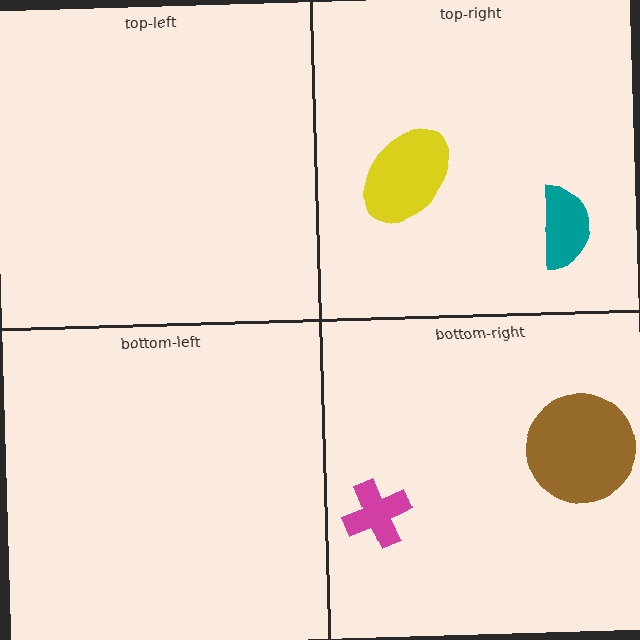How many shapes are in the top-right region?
2.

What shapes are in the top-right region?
The yellow ellipse, the teal semicircle.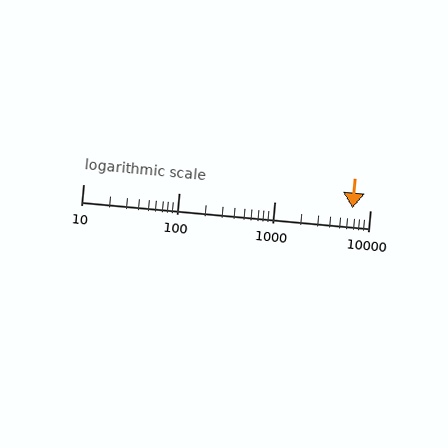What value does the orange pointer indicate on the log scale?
The pointer indicates approximately 6500.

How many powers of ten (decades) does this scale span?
The scale spans 3 decades, from 10 to 10000.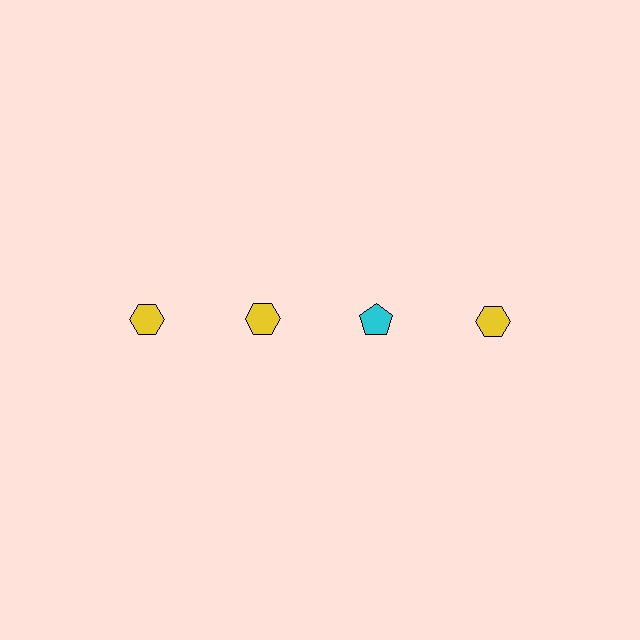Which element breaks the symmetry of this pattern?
The cyan pentagon in the top row, center column breaks the symmetry. All other shapes are yellow hexagons.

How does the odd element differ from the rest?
It differs in both color (cyan instead of yellow) and shape (pentagon instead of hexagon).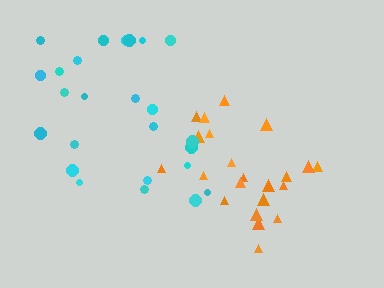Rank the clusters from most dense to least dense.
orange, cyan.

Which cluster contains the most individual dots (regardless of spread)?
Cyan (25).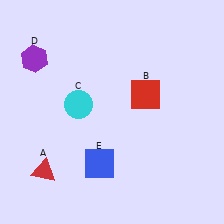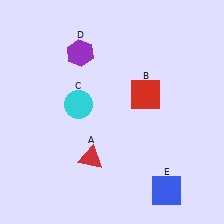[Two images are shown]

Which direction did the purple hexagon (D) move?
The purple hexagon (D) moved right.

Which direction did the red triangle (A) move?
The red triangle (A) moved right.